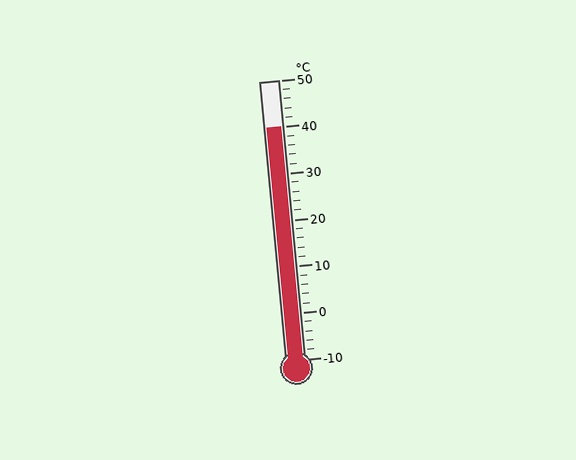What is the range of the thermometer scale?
The thermometer scale ranges from -10°C to 50°C.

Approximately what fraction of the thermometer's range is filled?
The thermometer is filled to approximately 85% of its range.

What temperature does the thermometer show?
The thermometer shows approximately 40°C.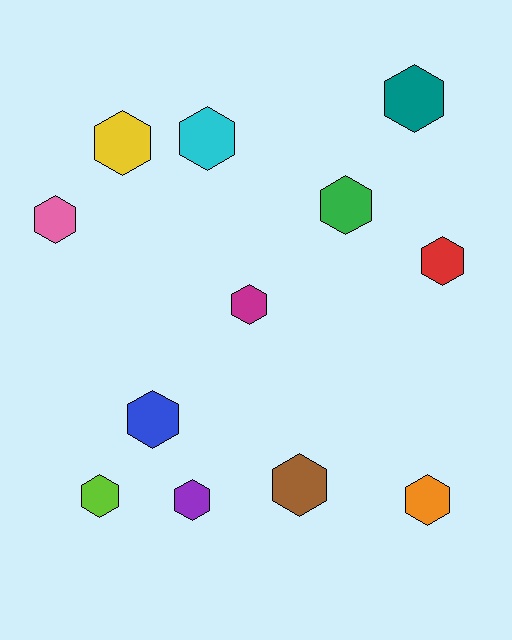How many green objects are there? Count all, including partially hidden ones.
There is 1 green object.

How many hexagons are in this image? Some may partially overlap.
There are 12 hexagons.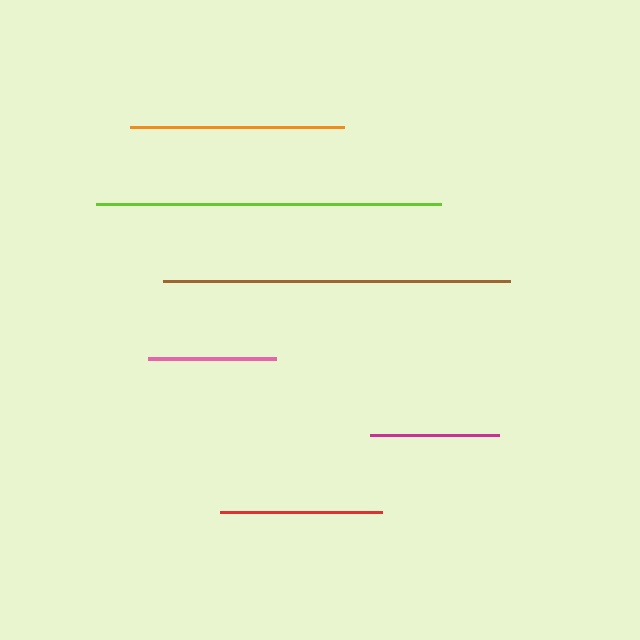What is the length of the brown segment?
The brown segment is approximately 347 pixels long.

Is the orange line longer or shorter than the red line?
The orange line is longer than the red line.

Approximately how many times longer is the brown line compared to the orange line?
The brown line is approximately 1.6 times the length of the orange line.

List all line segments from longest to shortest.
From longest to shortest: brown, lime, orange, red, magenta, pink.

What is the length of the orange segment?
The orange segment is approximately 215 pixels long.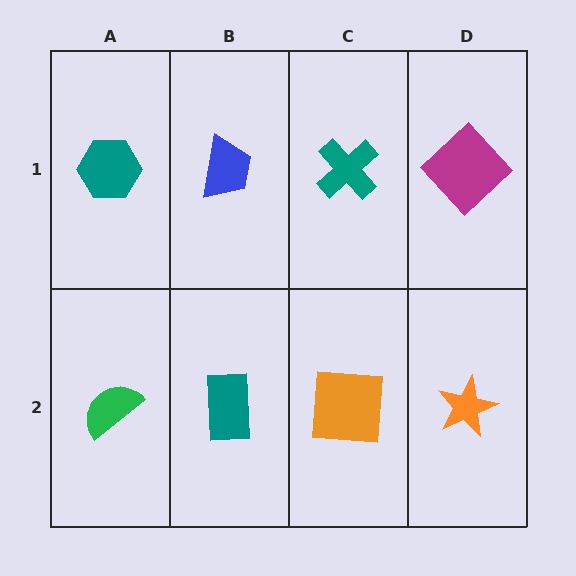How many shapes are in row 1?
4 shapes.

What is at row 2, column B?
A teal rectangle.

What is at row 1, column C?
A teal cross.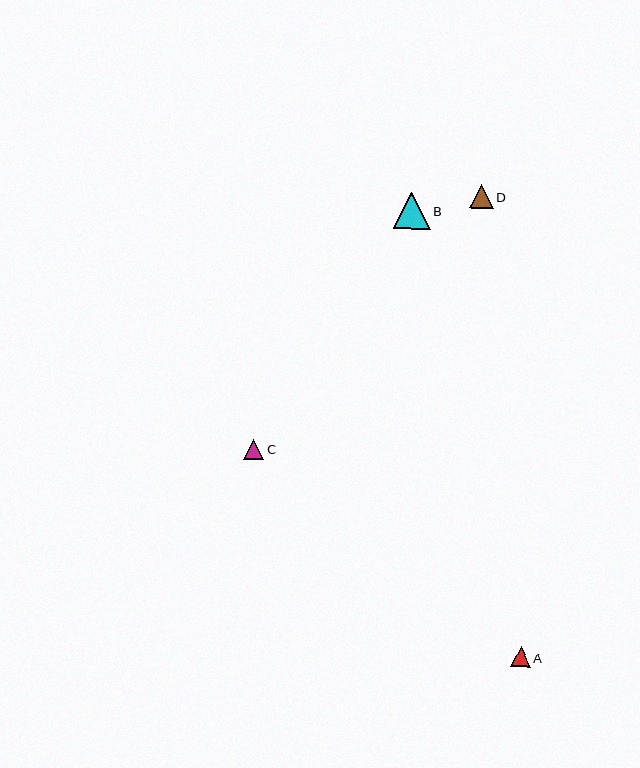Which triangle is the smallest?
Triangle A is the smallest with a size of approximately 20 pixels.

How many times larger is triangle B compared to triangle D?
Triangle B is approximately 1.6 times the size of triangle D.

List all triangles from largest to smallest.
From largest to smallest: B, D, C, A.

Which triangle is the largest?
Triangle B is the largest with a size of approximately 37 pixels.